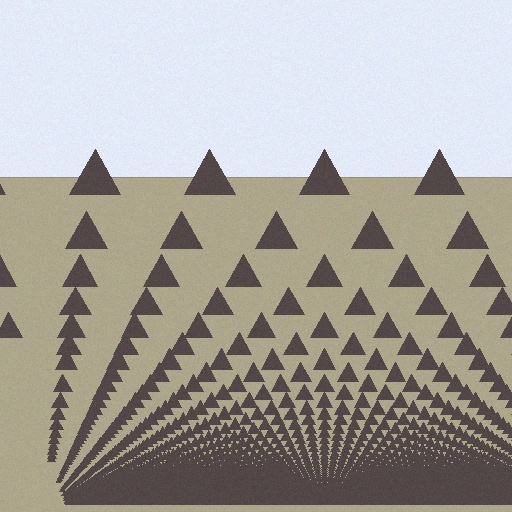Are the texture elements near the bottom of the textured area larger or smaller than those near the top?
Smaller. The gradient is inverted — elements near the bottom are smaller and denser.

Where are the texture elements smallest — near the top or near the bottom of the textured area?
Near the bottom.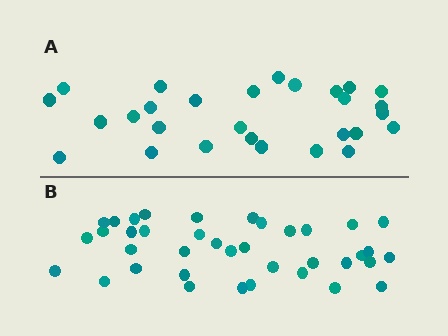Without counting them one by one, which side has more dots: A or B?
Region B (the bottom region) has more dots.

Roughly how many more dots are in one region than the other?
Region B has roughly 10 or so more dots than region A.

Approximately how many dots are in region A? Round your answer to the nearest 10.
About 30 dots. (The exact count is 28, which rounds to 30.)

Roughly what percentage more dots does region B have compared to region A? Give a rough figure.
About 35% more.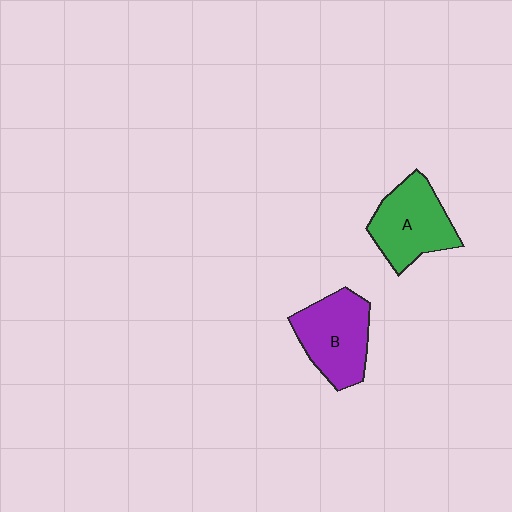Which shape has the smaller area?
Shape A (green).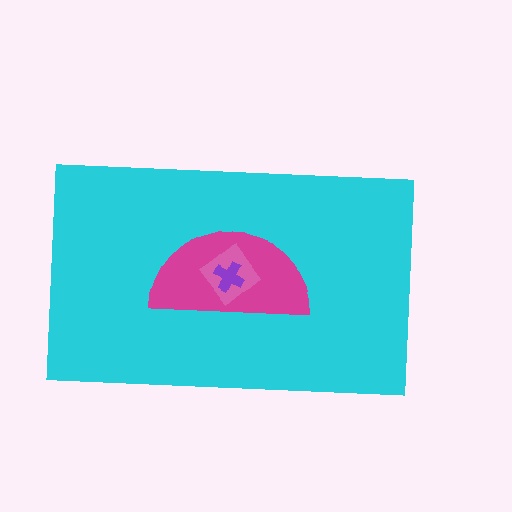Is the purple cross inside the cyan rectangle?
Yes.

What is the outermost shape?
The cyan rectangle.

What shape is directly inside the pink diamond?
The purple cross.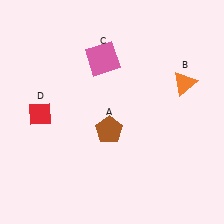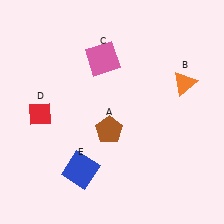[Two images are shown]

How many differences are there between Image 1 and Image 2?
There is 1 difference between the two images.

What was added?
A blue square (E) was added in Image 2.